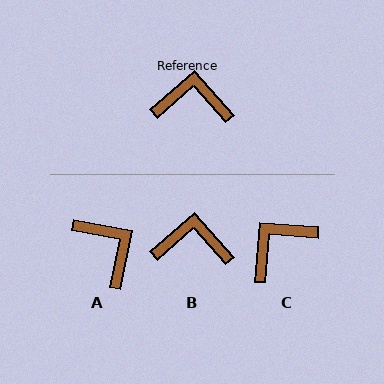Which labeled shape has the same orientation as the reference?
B.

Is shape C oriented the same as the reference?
No, it is off by about 45 degrees.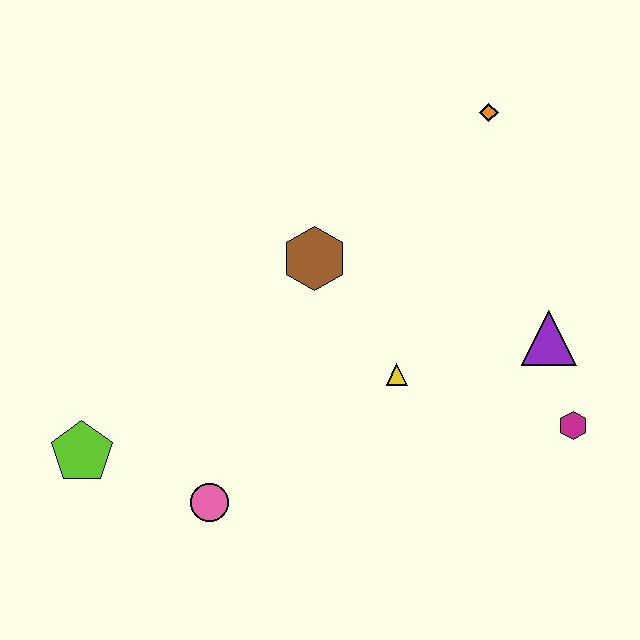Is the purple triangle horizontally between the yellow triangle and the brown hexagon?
No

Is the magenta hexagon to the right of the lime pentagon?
Yes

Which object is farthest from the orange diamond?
The lime pentagon is farthest from the orange diamond.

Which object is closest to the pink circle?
The lime pentagon is closest to the pink circle.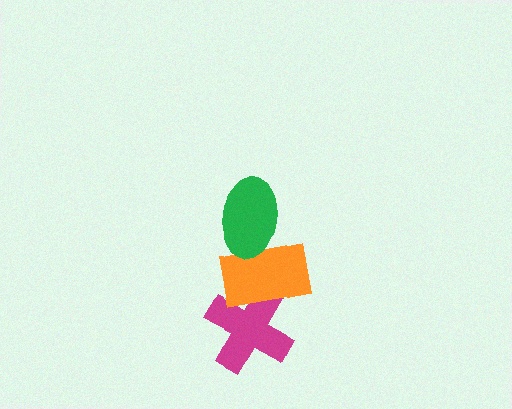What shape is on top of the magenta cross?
The orange rectangle is on top of the magenta cross.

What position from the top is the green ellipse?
The green ellipse is 1st from the top.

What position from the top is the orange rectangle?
The orange rectangle is 2nd from the top.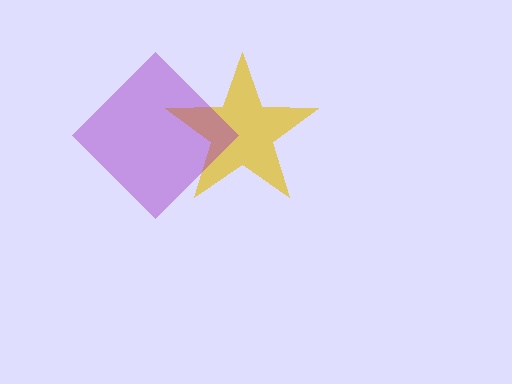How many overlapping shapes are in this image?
There are 2 overlapping shapes in the image.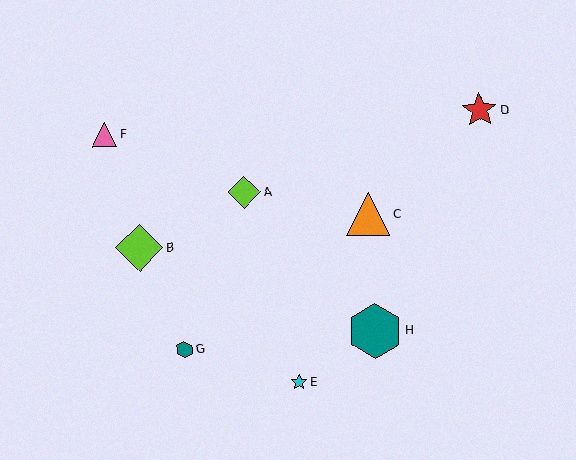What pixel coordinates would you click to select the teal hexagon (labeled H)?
Click at (375, 331) to select the teal hexagon H.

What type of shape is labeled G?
Shape G is a teal hexagon.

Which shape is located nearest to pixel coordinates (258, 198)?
The lime diamond (labeled A) at (244, 192) is nearest to that location.